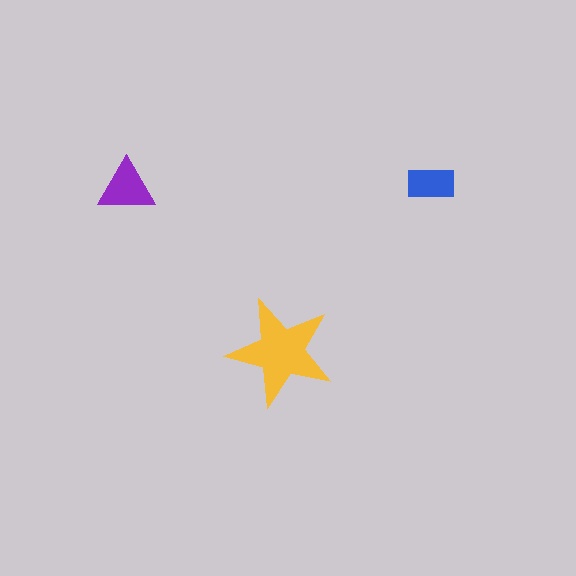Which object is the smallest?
The blue rectangle.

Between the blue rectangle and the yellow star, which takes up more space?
The yellow star.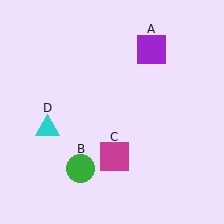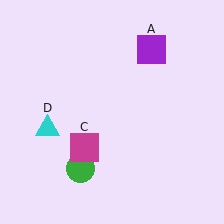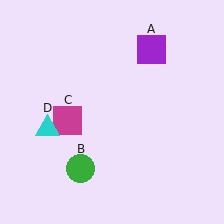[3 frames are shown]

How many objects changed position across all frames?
1 object changed position: magenta square (object C).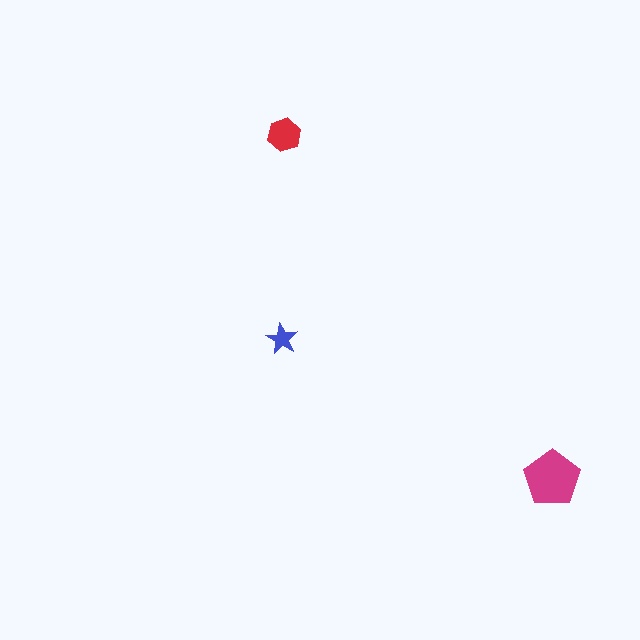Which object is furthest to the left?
The blue star is leftmost.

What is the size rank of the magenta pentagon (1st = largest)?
1st.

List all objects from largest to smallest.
The magenta pentagon, the red hexagon, the blue star.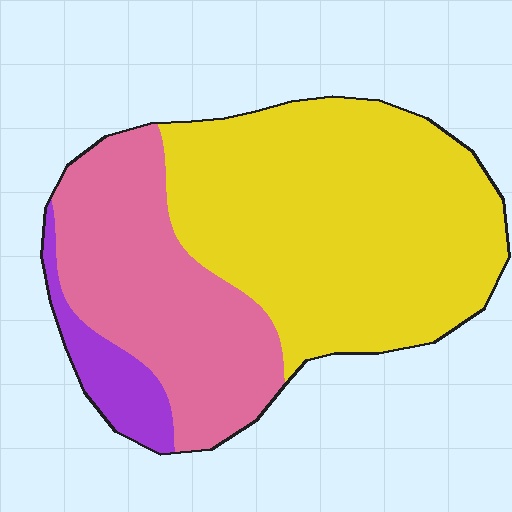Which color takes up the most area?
Yellow, at roughly 60%.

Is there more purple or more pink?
Pink.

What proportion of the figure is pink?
Pink takes up between a third and a half of the figure.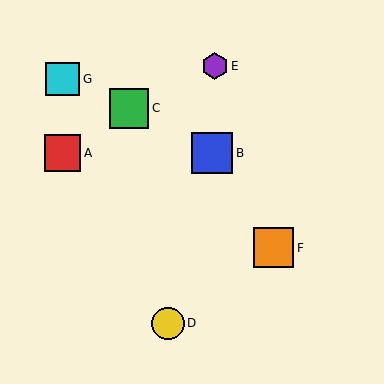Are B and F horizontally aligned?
No, B is at y≈153 and F is at y≈248.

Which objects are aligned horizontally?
Objects A, B are aligned horizontally.